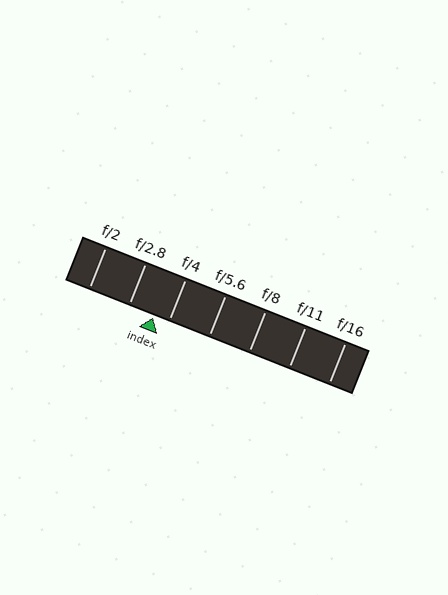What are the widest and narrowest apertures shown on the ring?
The widest aperture shown is f/2 and the narrowest is f/16.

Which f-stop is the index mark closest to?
The index mark is closest to f/4.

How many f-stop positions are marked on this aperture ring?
There are 7 f-stop positions marked.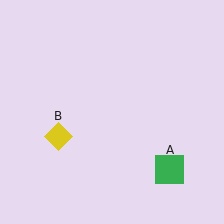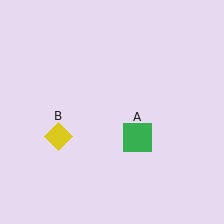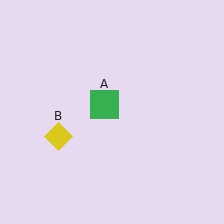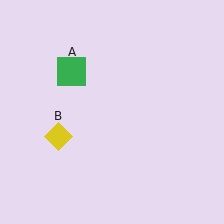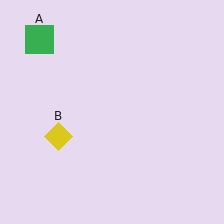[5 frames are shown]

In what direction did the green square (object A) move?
The green square (object A) moved up and to the left.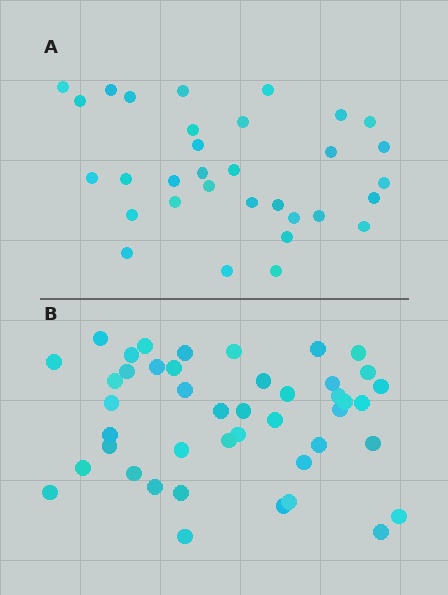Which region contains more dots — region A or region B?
Region B (the bottom region) has more dots.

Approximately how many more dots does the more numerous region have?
Region B has roughly 12 or so more dots than region A.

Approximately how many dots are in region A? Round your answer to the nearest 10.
About 30 dots. (The exact count is 32, which rounds to 30.)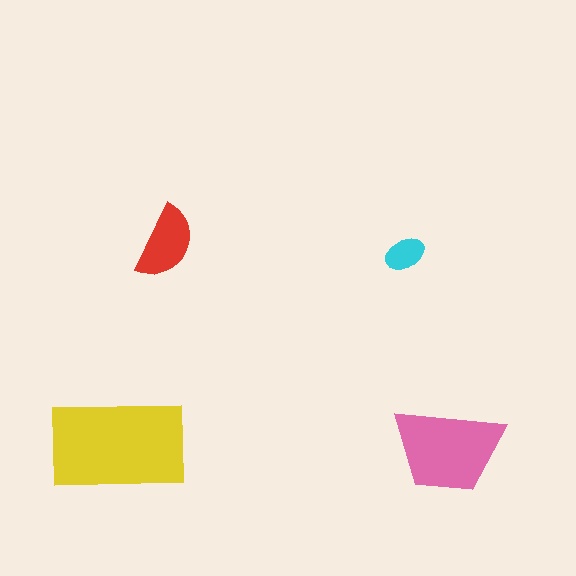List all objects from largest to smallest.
The yellow rectangle, the pink trapezoid, the red semicircle, the cyan ellipse.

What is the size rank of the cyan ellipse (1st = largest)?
4th.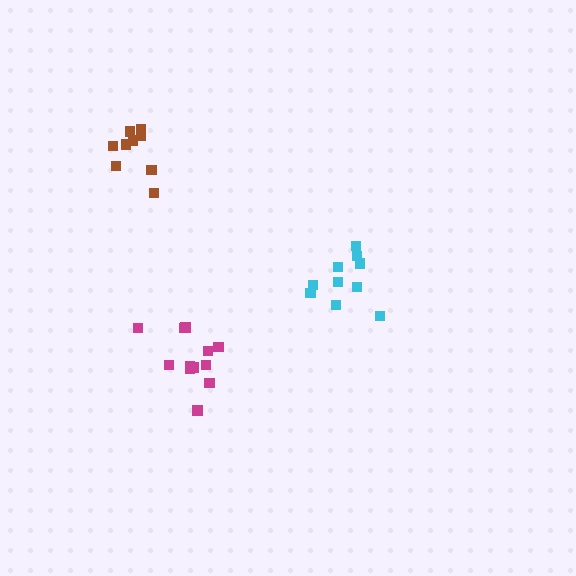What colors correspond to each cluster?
The clusters are colored: cyan, brown, magenta.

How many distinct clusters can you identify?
There are 3 distinct clusters.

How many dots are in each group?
Group 1: 10 dots, Group 2: 9 dots, Group 3: 12 dots (31 total).